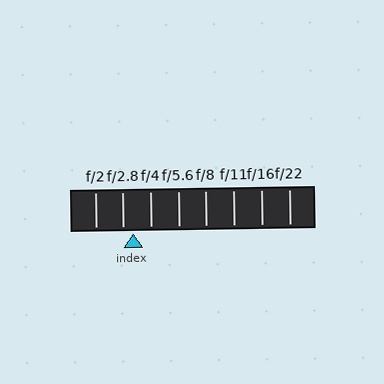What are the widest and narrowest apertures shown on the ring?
The widest aperture shown is f/2 and the narrowest is f/22.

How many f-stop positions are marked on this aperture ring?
There are 8 f-stop positions marked.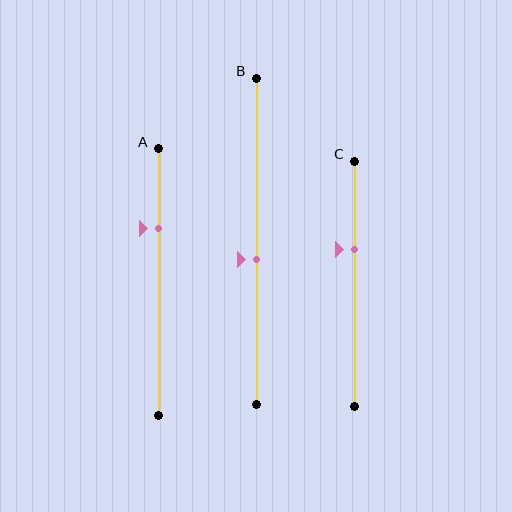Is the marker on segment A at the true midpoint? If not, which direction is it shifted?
No, the marker on segment A is shifted upward by about 20% of the segment length.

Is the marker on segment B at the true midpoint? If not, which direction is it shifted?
No, the marker on segment B is shifted downward by about 6% of the segment length.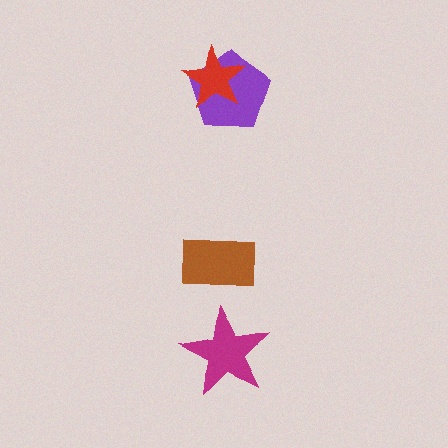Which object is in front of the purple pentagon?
The red star is in front of the purple pentagon.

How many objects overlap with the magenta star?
0 objects overlap with the magenta star.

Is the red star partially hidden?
No, no other shape covers it.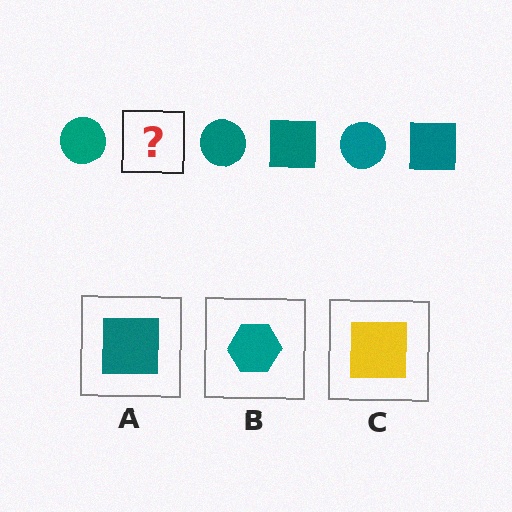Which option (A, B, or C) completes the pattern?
A.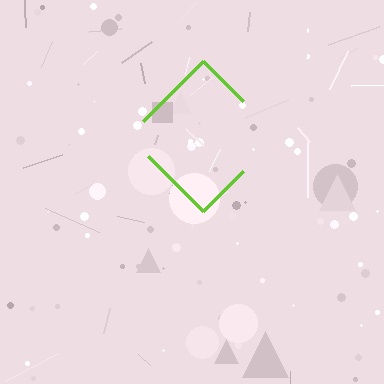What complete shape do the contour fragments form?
The contour fragments form a diamond.